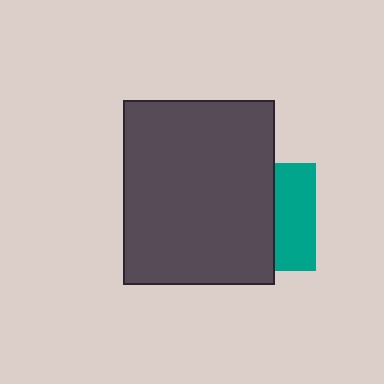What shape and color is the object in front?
The object in front is a dark gray rectangle.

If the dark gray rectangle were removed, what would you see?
You would see the complete teal square.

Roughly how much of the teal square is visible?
A small part of it is visible (roughly 37%).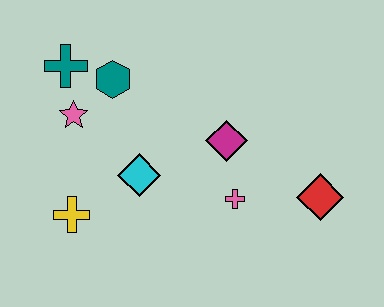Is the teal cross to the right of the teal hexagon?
No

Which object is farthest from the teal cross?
The red diamond is farthest from the teal cross.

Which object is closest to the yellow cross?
The cyan diamond is closest to the yellow cross.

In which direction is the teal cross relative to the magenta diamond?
The teal cross is to the left of the magenta diamond.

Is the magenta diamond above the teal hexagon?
No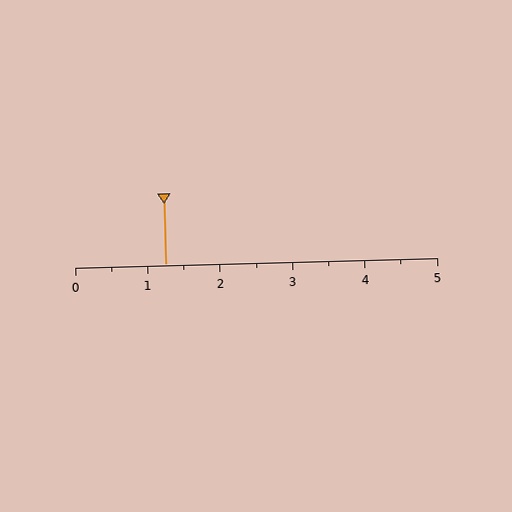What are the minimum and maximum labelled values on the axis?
The axis runs from 0 to 5.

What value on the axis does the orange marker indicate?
The marker indicates approximately 1.2.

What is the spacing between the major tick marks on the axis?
The major ticks are spaced 1 apart.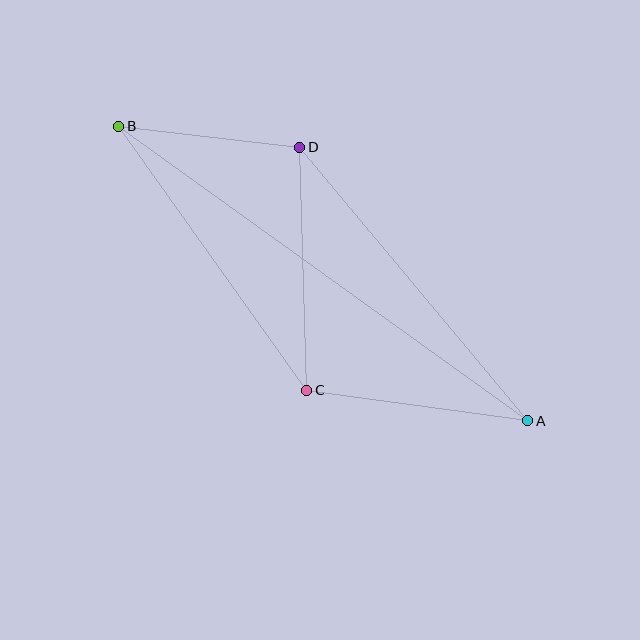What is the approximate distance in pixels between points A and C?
The distance between A and C is approximately 223 pixels.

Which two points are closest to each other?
Points B and D are closest to each other.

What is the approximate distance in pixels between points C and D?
The distance between C and D is approximately 243 pixels.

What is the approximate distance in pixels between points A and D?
The distance between A and D is approximately 356 pixels.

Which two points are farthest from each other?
Points A and B are farthest from each other.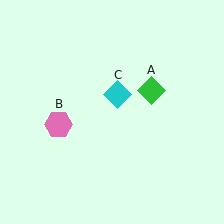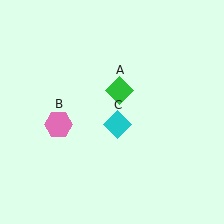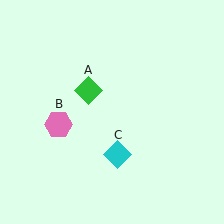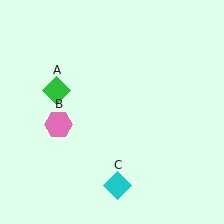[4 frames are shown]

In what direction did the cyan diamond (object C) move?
The cyan diamond (object C) moved down.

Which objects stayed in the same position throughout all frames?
Pink hexagon (object B) remained stationary.